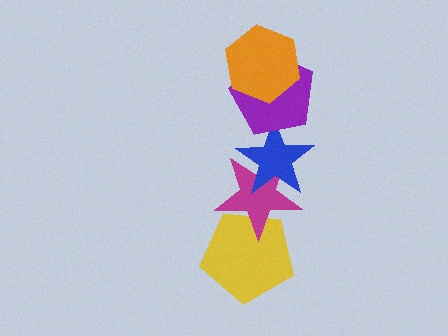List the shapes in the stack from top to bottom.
From top to bottom: the orange hexagon, the purple pentagon, the blue star, the magenta star, the yellow pentagon.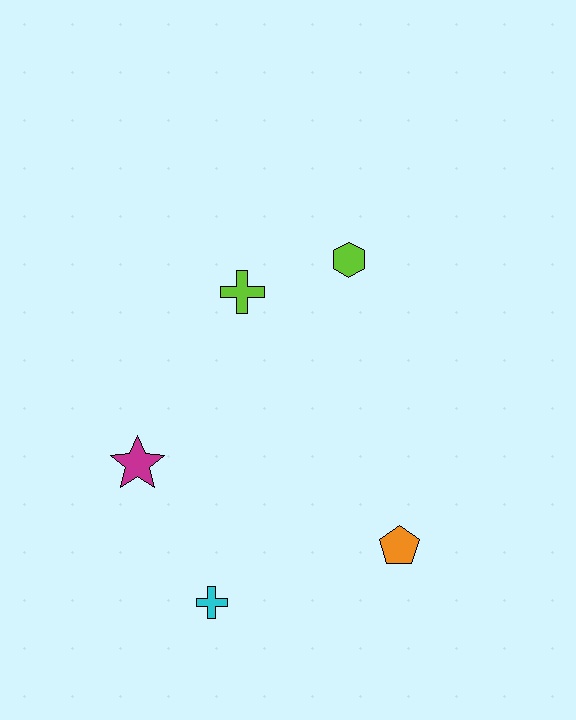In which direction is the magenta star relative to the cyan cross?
The magenta star is above the cyan cross.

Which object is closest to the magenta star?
The cyan cross is closest to the magenta star.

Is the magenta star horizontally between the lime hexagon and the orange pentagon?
No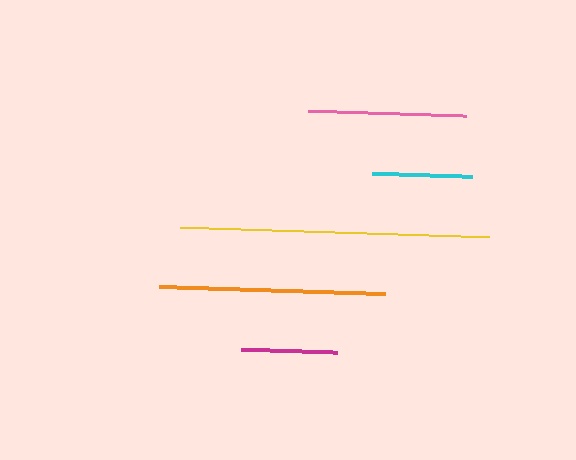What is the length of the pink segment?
The pink segment is approximately 158 pixels long.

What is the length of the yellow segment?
The yellow segment is approximately 309 pixels long.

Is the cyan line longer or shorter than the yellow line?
The yellow line is longer than the cyan line.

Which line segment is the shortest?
The magenta line is the shortest at approximately 96 pixels.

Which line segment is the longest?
The yellow line is the longest at approximately 309 pixels.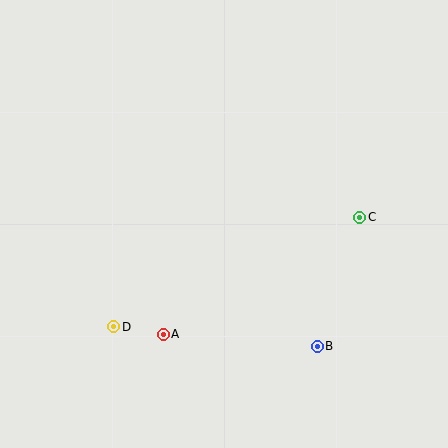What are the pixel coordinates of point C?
Point C is at (360, 217).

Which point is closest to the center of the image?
Point A at (163, 334) is closest to the center.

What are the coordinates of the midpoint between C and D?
The midpoint between C and D is at (237, 272).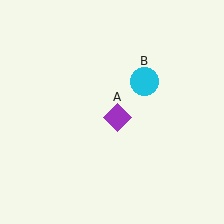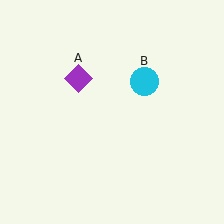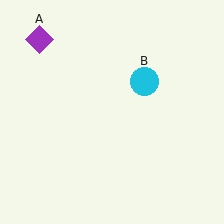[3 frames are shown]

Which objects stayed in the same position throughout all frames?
Cyan circle (object B) remained stationary.